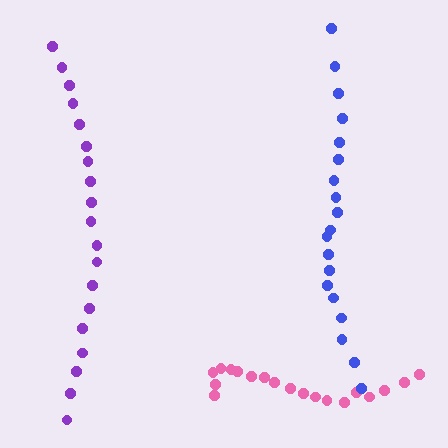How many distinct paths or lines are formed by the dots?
There are 3 distinct paths.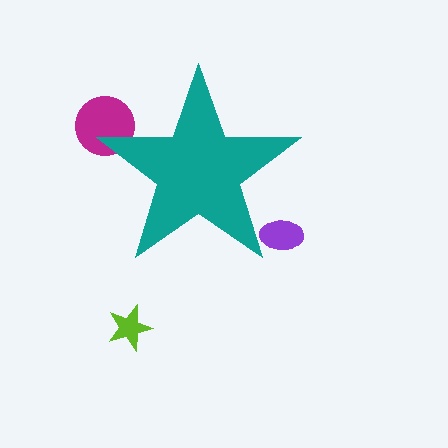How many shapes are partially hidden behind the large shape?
2 shapes are partially hidden.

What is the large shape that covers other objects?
A teal star.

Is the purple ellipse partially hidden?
Yes, the purple ellipse is partially hidden behind the teal star.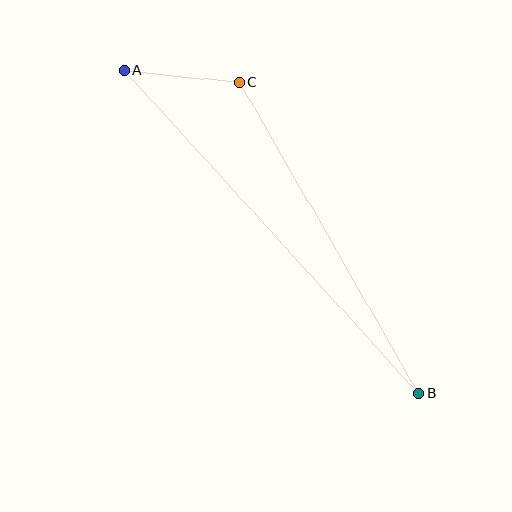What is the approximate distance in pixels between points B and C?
The distance between B and C is approximately 360 pixels.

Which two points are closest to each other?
Points A and C are closest to each other.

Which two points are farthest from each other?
Points A and B are farthest from each other.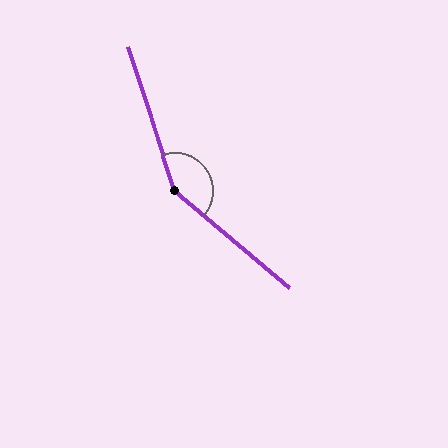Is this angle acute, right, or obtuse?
It is obtuse.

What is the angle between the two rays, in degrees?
Approximately 148 degrees.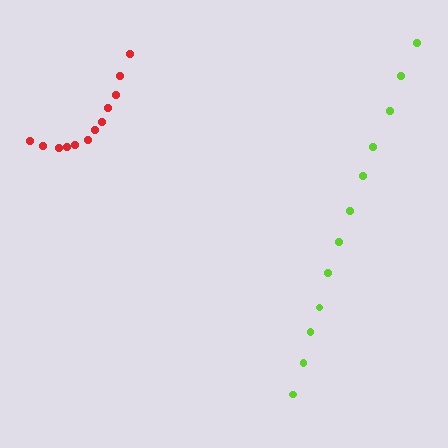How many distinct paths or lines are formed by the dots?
There are 2 distinct paths.